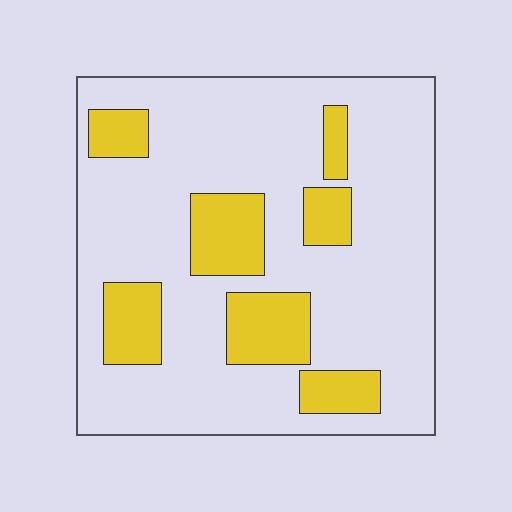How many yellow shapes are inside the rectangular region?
7.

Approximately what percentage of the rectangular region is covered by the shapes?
Approximately 20%.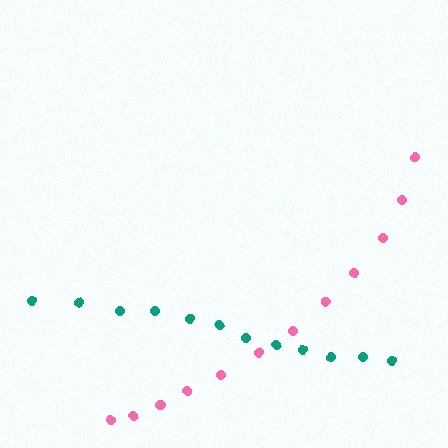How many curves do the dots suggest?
There are 2 distinct paths.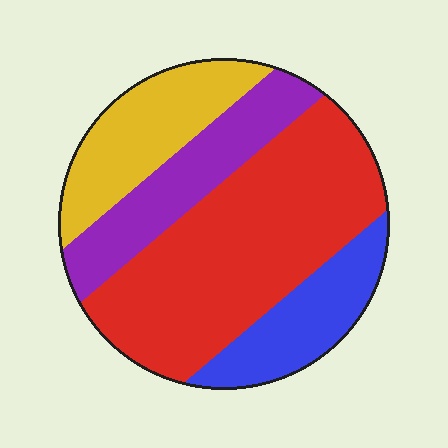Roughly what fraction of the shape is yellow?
Yellow covers around 20% of the shape.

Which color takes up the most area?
Red, at roughly 45%.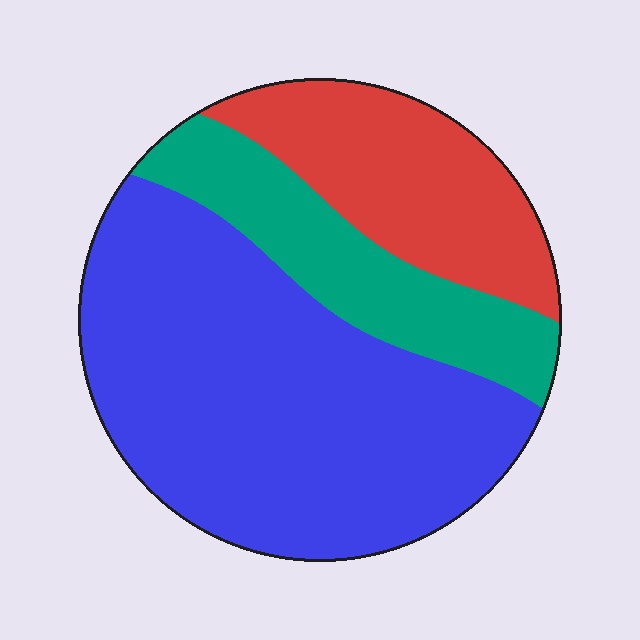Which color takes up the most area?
Blue, at roughly 55%.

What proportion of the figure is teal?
Teal takes up less than a quarter of the figure.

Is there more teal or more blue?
Blue.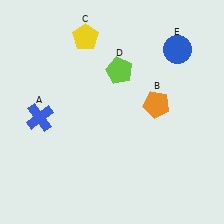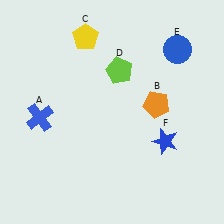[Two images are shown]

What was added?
A blue star (F) was added in Image 2.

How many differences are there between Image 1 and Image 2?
There is 1 difference between the two images.